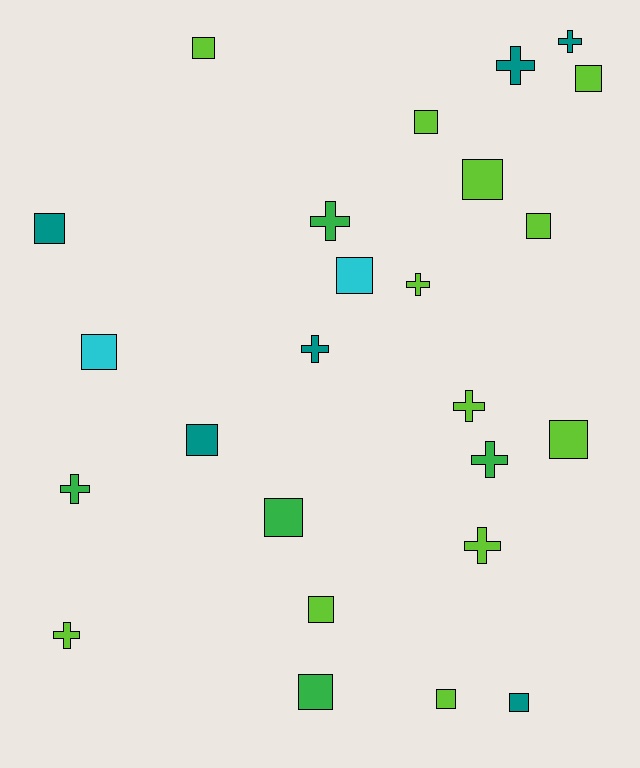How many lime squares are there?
There are 8 lime squares.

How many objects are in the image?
There are 25 objects.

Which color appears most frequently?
Lime, with 12 objects.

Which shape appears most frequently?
Square, with 15 objects.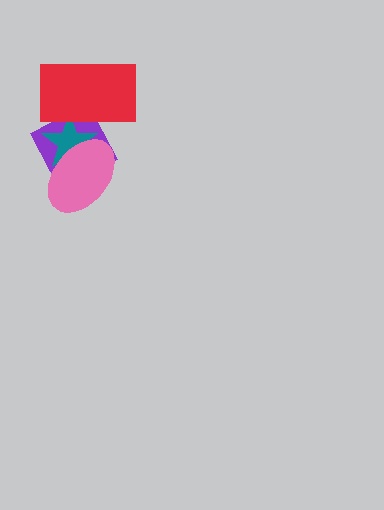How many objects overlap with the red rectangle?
2 objects overlap with the red rectangle.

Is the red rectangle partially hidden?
No, no other shape covers it.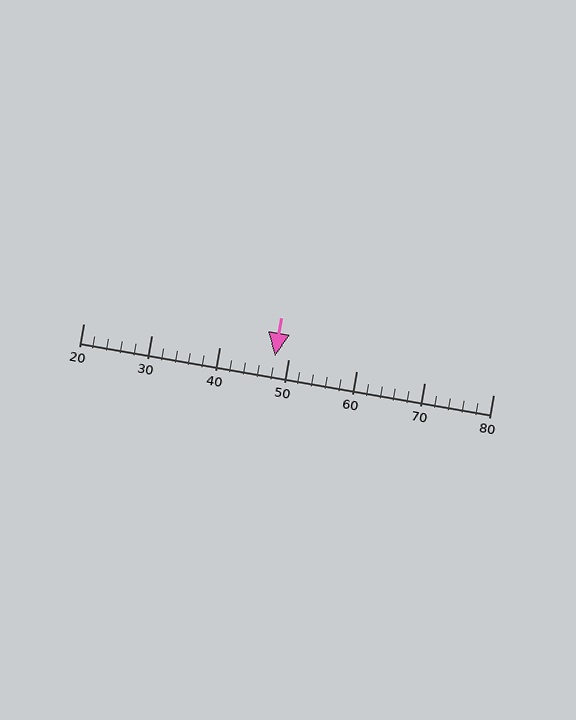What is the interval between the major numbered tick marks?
The major tick marks are spaced 10 units apart.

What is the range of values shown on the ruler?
The ruler shows values from 20 to 80.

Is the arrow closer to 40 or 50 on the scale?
The arrow is closer to 50.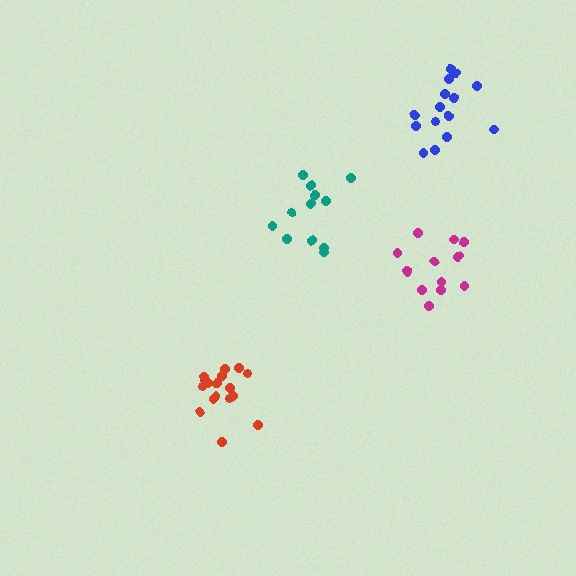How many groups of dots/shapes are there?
There are 4 groups.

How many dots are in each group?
Group 1: 18 dots, Group 2: 15 dots, Group 3: 14 dots, Group 4: 12 dots (59 total).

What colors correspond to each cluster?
The clusters are colored: red, blue, magenta, teal.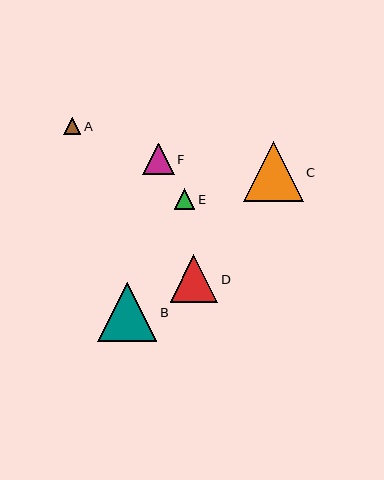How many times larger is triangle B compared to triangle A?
Triangle B is approximately 3.5 times the size of triangle A.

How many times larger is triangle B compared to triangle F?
Triangle B is approximately 1.9 times the size of triangle F.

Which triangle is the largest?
Triangle C is the largest with a size of approximately 60 pixels.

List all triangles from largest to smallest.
From largest to smallest: C, B, D, F, E, A.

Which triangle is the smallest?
Triangle A is the smallest with a size of approximately 17 pixels.